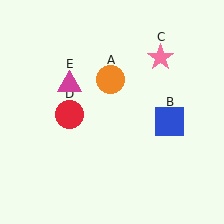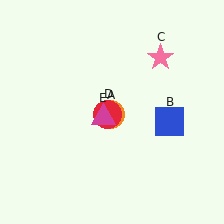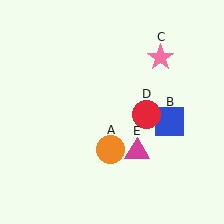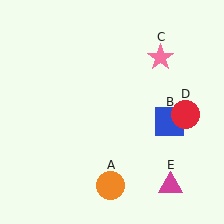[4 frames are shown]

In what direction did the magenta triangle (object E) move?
The magenta triangle (object E) moved down and to the right.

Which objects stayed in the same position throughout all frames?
Blue square (object B) and pink star (object C) remained stationary.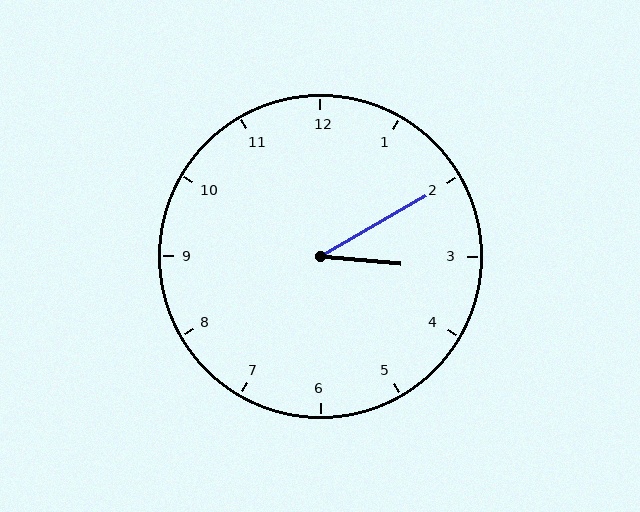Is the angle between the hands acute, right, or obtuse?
It is acute.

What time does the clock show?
3:10.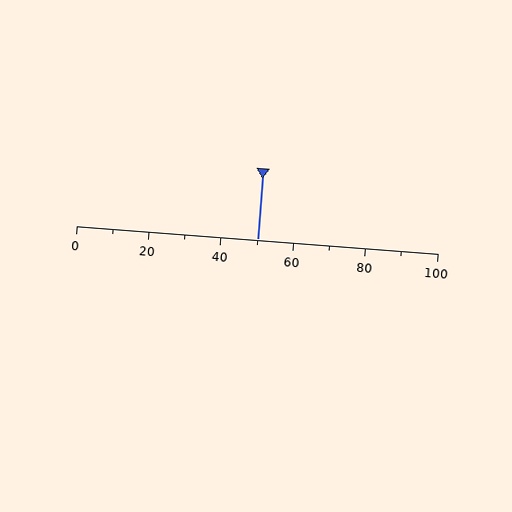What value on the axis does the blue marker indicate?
The marker indicates approximately 50.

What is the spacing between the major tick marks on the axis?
The major ticks are spaced 20 apart.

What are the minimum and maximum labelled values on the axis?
The axis runs from 0 to 100.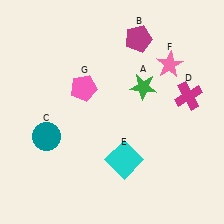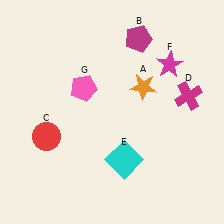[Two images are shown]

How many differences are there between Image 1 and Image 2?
There are 3 differences between the two images.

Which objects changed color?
A changed from green to orange. C changed from teal to red. F changed from pink to magenta.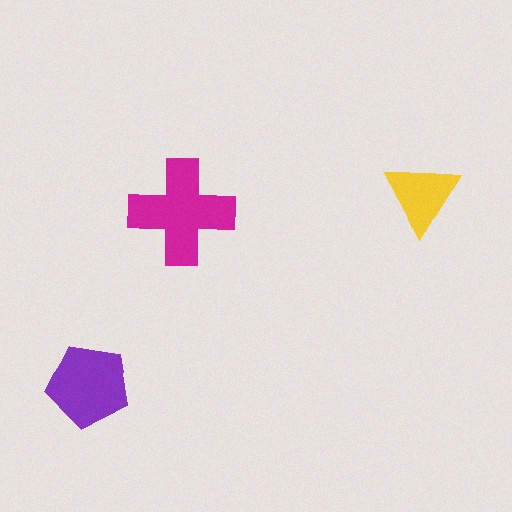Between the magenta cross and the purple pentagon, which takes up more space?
The magenta cross.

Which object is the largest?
The magenta cross.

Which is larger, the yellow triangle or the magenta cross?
The magenta cross.